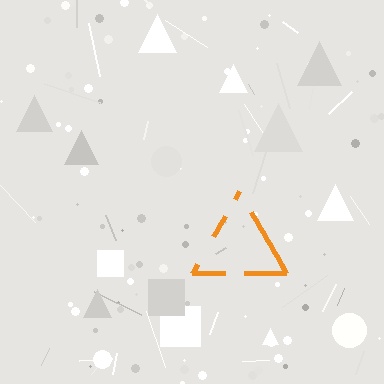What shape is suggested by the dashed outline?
The dashed outline suggests a triangle.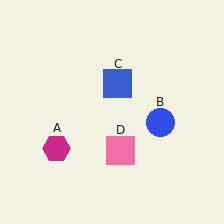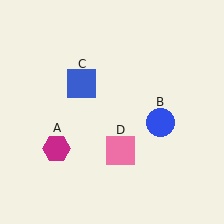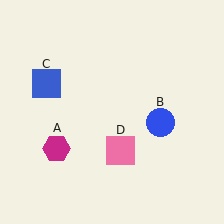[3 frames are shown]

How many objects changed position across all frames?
1 object changed position: blue square (object C).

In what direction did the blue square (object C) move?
The blue square (object C) moved left.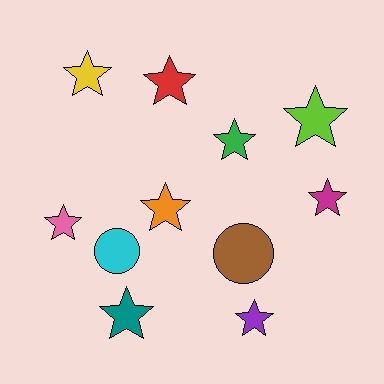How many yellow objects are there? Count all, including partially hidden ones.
There is 1 yellow object.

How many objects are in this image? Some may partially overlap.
There are 11 objects.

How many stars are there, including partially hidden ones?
There are 9 stars.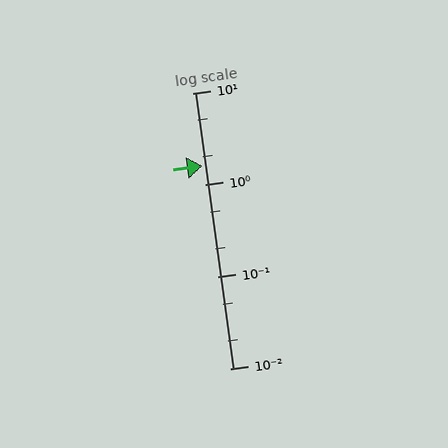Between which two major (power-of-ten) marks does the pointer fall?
The pointer is between 1 and 10.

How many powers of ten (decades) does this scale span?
The scale spans 3 decades, from 0.01 to 10.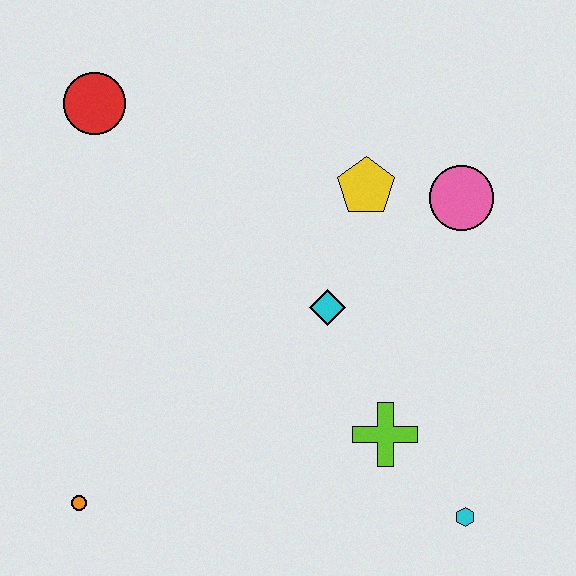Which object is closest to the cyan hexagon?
The lime cross is closest to the cyan hexagon.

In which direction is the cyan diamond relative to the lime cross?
The cyan diamond is above the lime cross.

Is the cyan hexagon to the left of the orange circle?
No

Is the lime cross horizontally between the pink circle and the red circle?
Yes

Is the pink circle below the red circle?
Yes